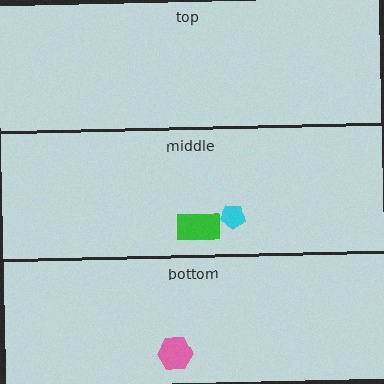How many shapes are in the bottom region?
1.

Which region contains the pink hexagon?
The bottom region.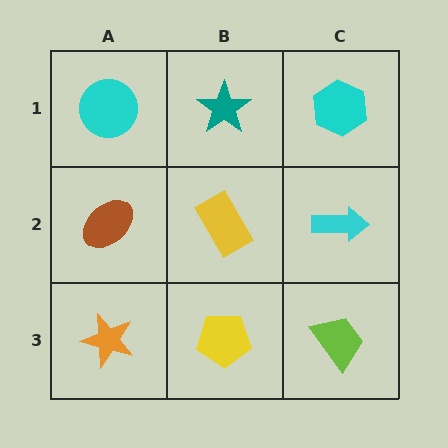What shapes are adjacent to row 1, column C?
A cyan arrow (row 2, column C), a teal star (row 1, column B).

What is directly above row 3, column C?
A cyan arrow.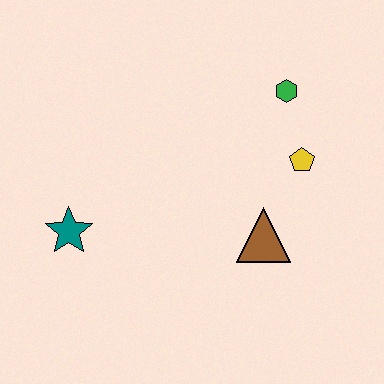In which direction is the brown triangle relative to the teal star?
The brown triangle is to the right of the teal star.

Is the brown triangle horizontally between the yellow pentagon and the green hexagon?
No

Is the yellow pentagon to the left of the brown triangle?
No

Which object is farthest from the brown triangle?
The teal star is farthest from the brown triangle.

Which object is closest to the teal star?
The brown triangle is closest to the teal star.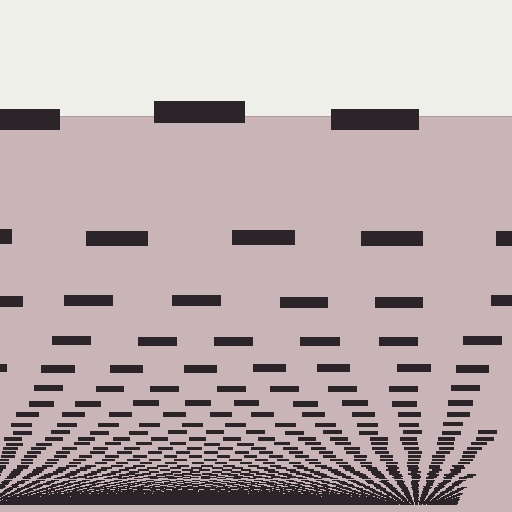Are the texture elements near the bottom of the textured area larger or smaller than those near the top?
Smaller. The gradient is inverted — elements near the bottom are smaller and denser.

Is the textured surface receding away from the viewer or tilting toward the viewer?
The surface appears to tilt toward the viewer. Texture elements get larger and sparser toward the top.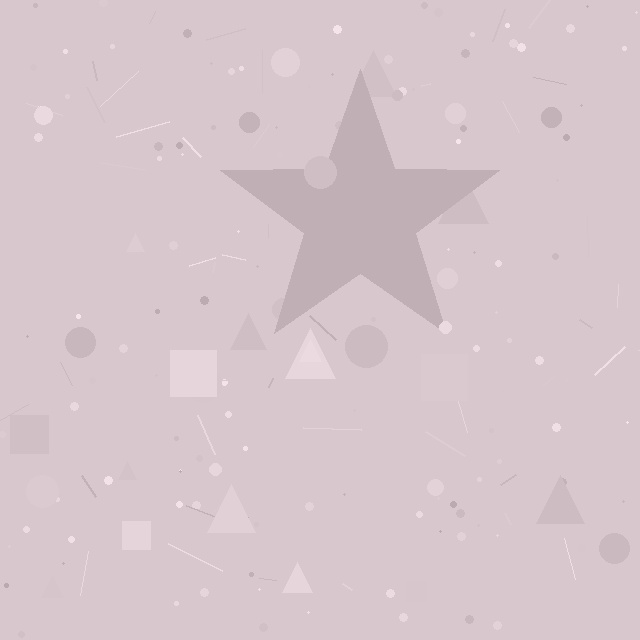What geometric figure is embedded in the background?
A star is embedded in the background.